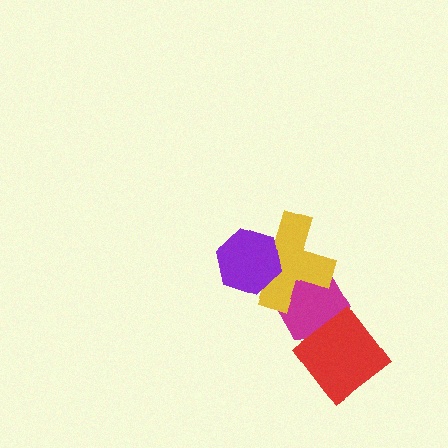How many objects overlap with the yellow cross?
2 objects overlap with the yellow cross.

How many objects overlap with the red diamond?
1 object overlaps with the red diamond.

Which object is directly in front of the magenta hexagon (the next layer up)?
The yellow cross is directly in front of the magenta hexagon.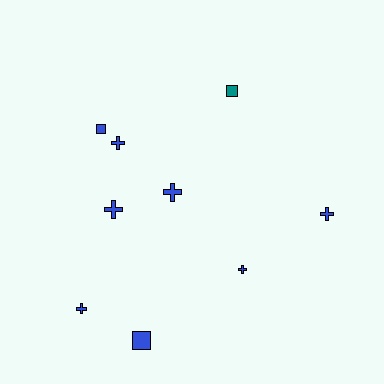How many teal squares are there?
There is 1 teal square.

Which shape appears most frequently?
Cross, with 6 objects.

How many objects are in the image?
There are 9 objects.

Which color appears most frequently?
Blue, with 8 objects.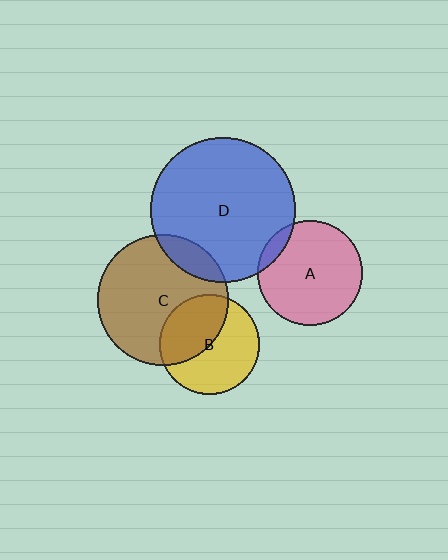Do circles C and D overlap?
Yes.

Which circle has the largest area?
Circle D (blue).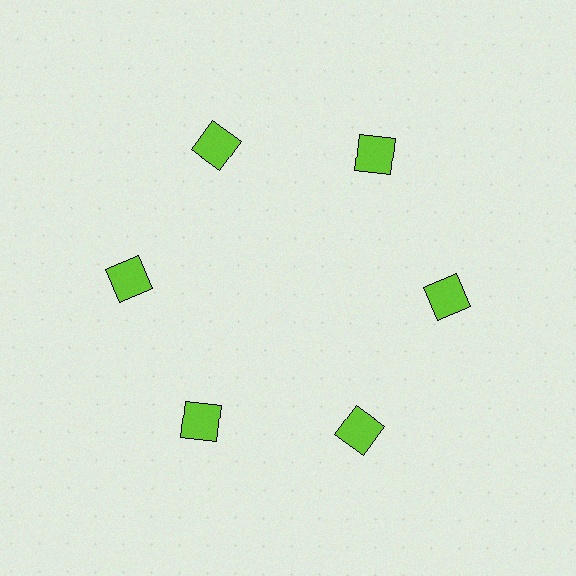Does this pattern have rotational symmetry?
Yes, this pattern has 6-fold rotational symmetry. It looks the same after rotating 60 degrees around the center.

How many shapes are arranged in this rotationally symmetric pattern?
There are 6 shapes, arranged in 6 groups of 1.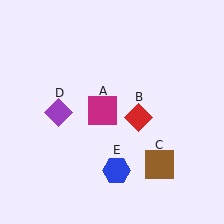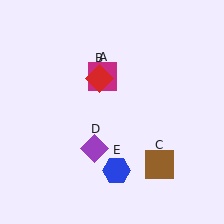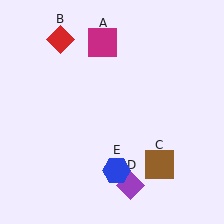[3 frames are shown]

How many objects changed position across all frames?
3 objects changed position: magenta square (object A), red diamond (object B), purple diamond (object D).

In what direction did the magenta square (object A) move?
The magenta square (object A) moved up.